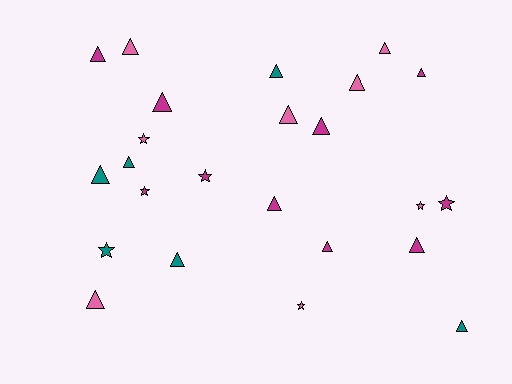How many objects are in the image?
There are 24 objects.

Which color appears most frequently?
Magenta, with 10 objects.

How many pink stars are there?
There are 3 pink stars.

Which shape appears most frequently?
Triangle, with 17 objects.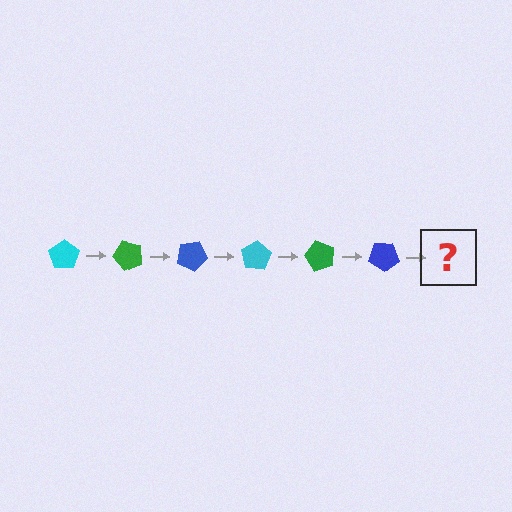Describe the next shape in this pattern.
It should be a cyan pentagon, rotated 300 degrees from the start.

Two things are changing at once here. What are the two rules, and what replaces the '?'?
The two rules are that it rotates 50 degrees each step and the color cycles through cyan, green, and blue. The '?' should be a cyan pentagon, rotated 300 degrees from the start.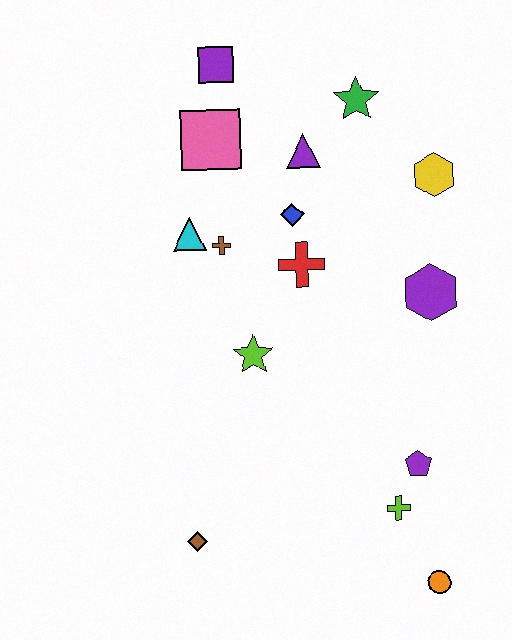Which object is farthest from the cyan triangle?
The orange circle is farthest from the cyan triangle.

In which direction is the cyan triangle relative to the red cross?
The cyan triangle is to the left of the red cross.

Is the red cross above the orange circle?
Yes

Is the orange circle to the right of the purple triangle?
Yes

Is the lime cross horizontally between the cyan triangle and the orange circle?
Yes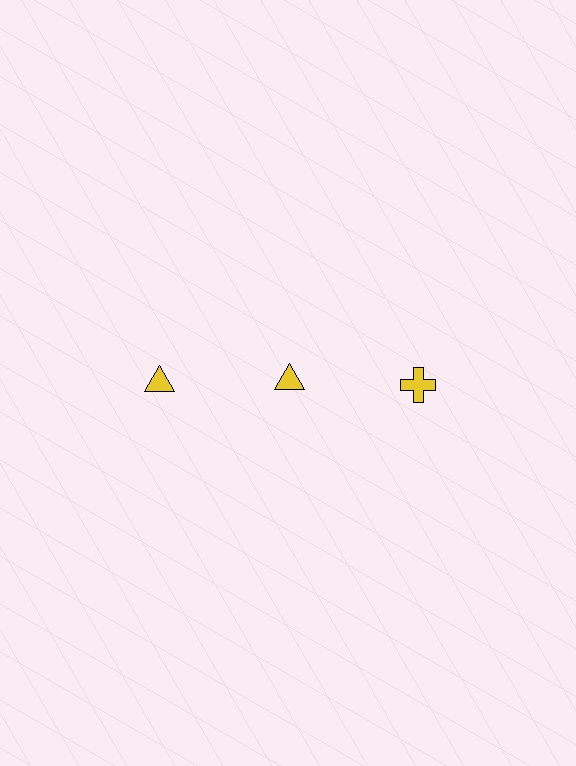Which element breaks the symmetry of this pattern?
The yellow cross in the top row, center column breaks the symmetry. All other shapes are yellow triangles.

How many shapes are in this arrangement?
There are 3 shapes arranged in a grid pattern.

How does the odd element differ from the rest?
It has a different shape: cross instead of triangle.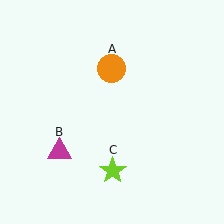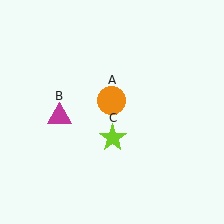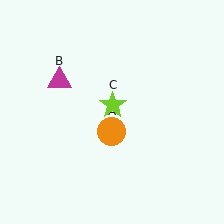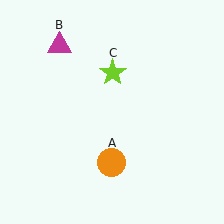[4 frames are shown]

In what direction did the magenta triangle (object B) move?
The magenta triangle (object B) moved up.